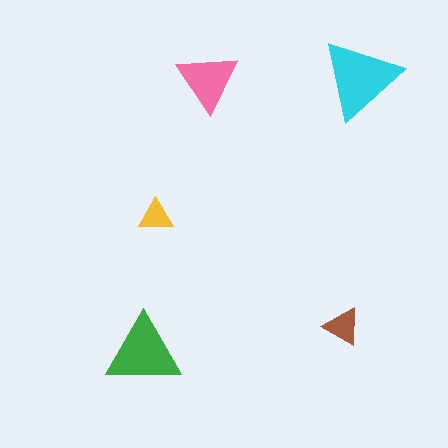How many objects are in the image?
There are 5 objects in the image.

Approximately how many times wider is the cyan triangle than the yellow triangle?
About 2.5 times wider.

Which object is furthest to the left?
The green triangle is leftmost.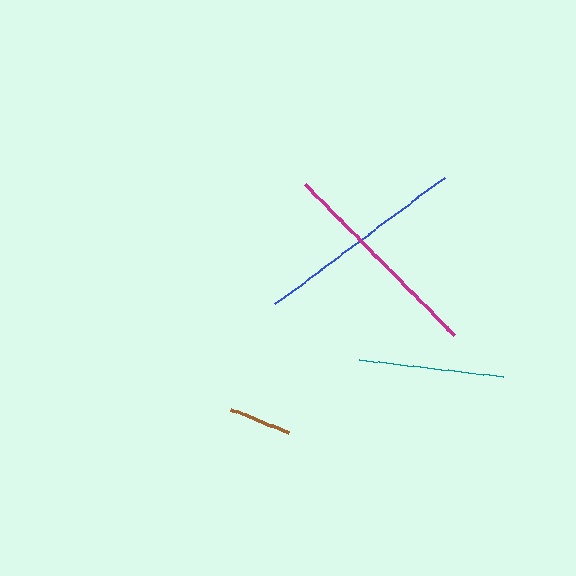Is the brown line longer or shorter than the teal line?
The teal line is longer than the brown line.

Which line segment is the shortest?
The brown line is the shortest at approximately 62 pixels.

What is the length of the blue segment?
The blue segment is approximately 212 pixels long.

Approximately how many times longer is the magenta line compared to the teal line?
The magenta line is approximately 1.5 times the length of the teal line.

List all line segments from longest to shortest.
From longest to shortest: magenta, blue, teal, brown.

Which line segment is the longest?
The magenta line is the longest at approximately 212 pixels.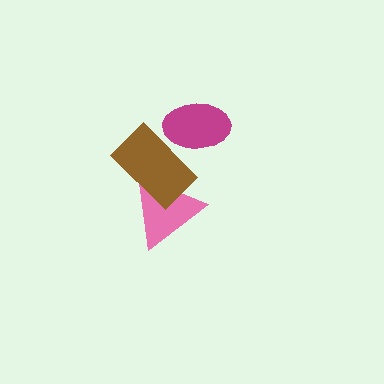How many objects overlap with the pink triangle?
1 object overlaps with the pink triangle.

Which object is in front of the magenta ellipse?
The brown rectangle is in front of the magenta ellipse.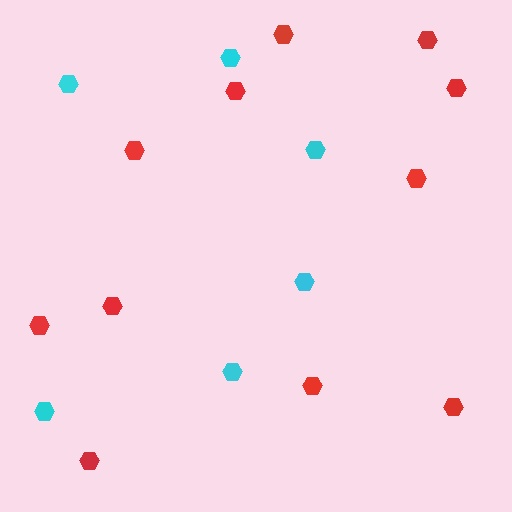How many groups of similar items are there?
There are 2 groups: one group of cyan hexagons (6) and one group of red hexagons (11).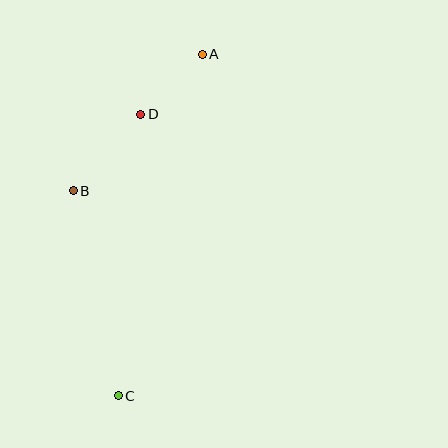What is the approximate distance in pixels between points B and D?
The distance between B and D is approximately 102 pixels.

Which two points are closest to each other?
Points A and D are closest to each other.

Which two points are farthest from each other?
Points A and C are farthest from each other.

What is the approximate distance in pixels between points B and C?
The distance between B and C is approximately 210 pixels.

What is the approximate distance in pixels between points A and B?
The distance between A and B is approximately 188 pixels.